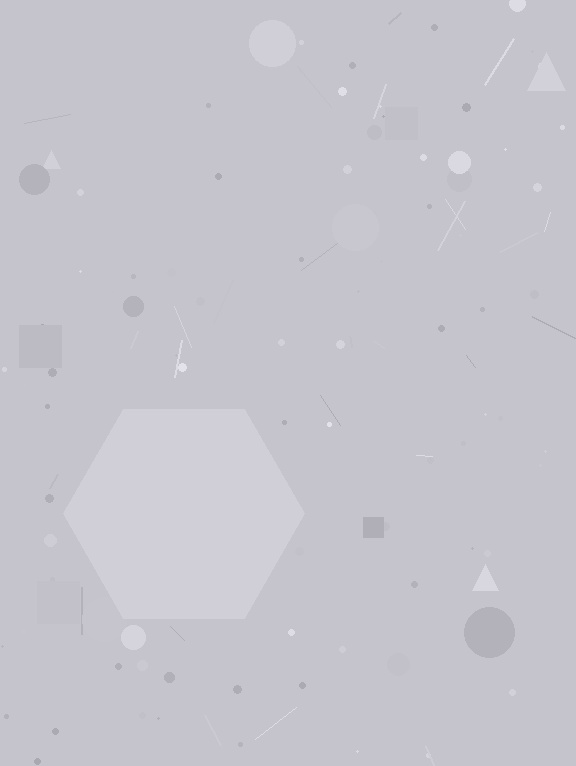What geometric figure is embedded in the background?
A hexagon is embedded in the background.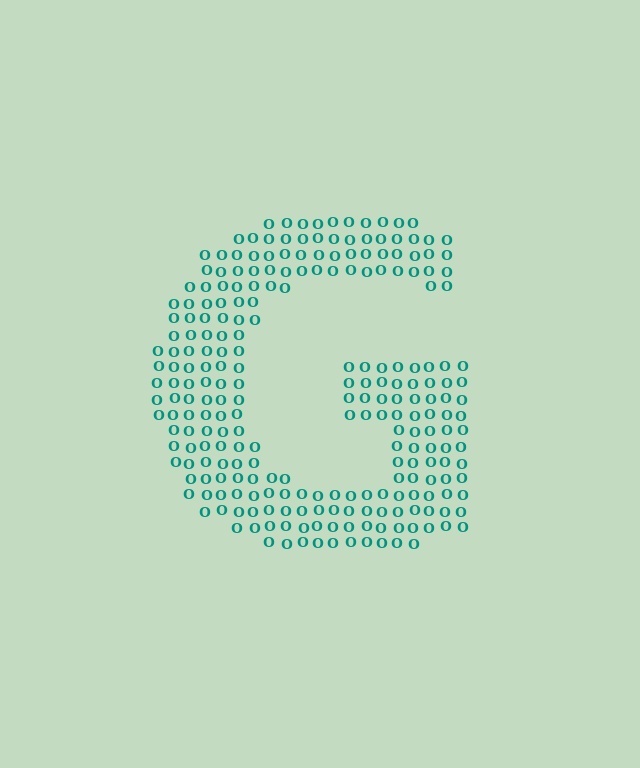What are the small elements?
The small elements are letter O's.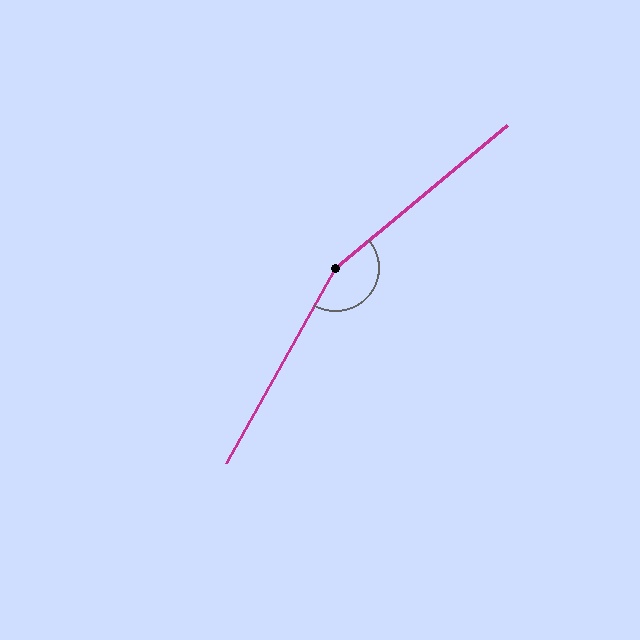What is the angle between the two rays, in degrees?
Approximately 159 degrees.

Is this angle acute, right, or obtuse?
It is obtuse.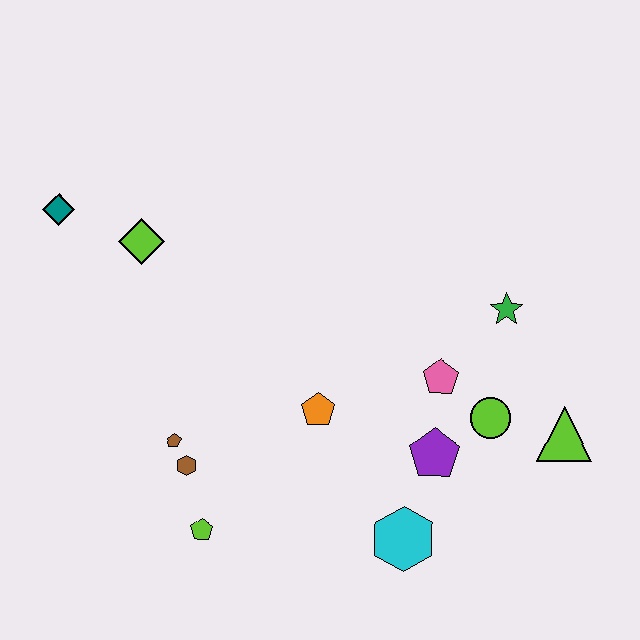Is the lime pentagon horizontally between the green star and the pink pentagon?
No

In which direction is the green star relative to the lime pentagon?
The green star is to the right of the lime pentagon.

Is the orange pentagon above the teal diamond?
No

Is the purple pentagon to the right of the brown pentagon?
Yes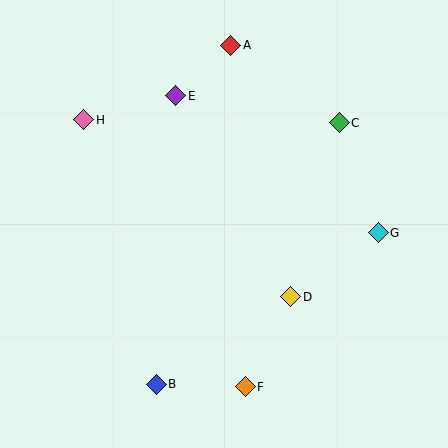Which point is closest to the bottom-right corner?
Point F is closest to the bottom-right corner.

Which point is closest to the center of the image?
Point D at (291, 297) is closest to the center.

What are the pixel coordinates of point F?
Point F is at (245, 387).